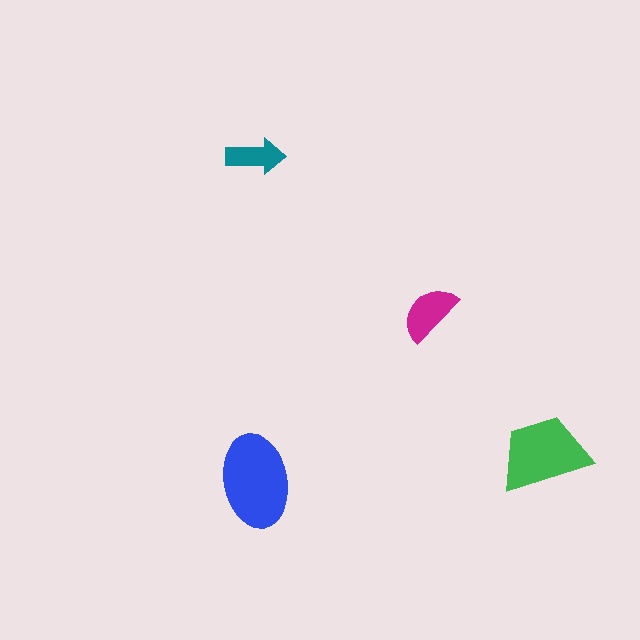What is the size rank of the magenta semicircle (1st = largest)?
3rd.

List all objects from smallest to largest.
The teal arrow, the magenta semicircle, the green trapezoid, the blue ellipse.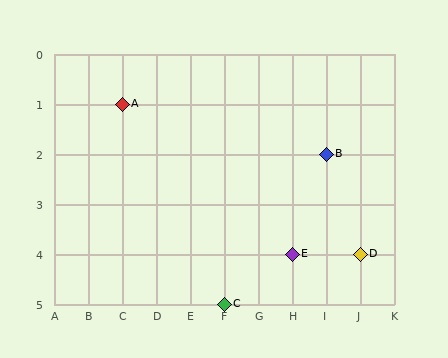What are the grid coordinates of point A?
Point A is at grid coordinates (C, 1).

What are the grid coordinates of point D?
Point D is at grid coordinates (J, 4).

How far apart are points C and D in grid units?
Points C and D are 4 columns and 1 row apart (about 4.1 grid units diagonally).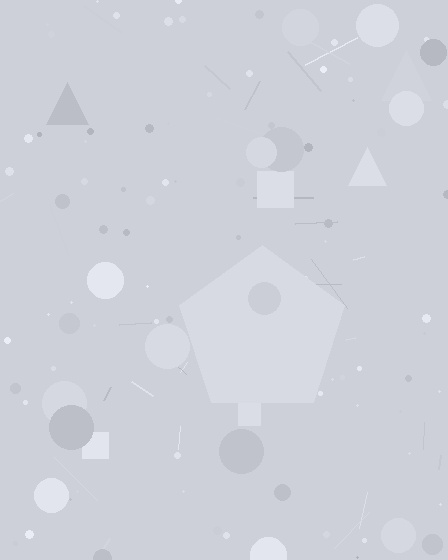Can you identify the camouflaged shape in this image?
The camouflaged shape is a pentagon.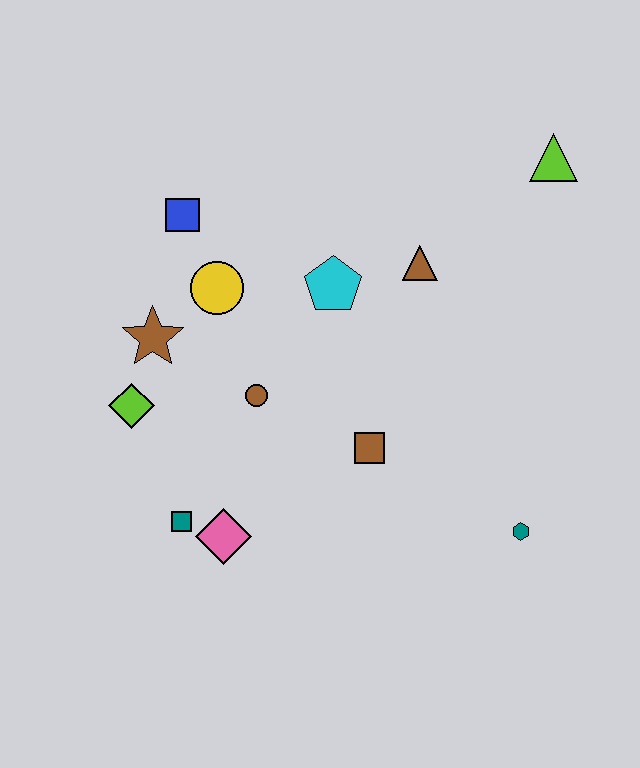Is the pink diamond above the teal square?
No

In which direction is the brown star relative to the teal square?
The brown star is above the teal square.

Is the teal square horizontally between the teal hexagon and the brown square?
No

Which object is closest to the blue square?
The yellow circle is closest to the blue square.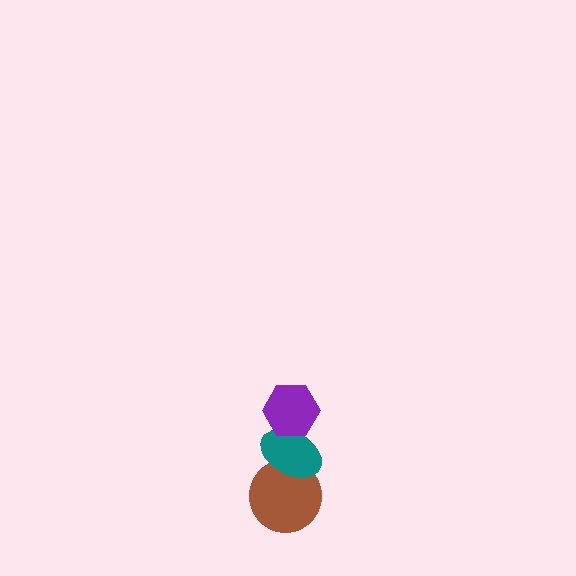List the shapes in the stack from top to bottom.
From top to bottom: the purple hexagon, the teal ellipse, the brown circle.